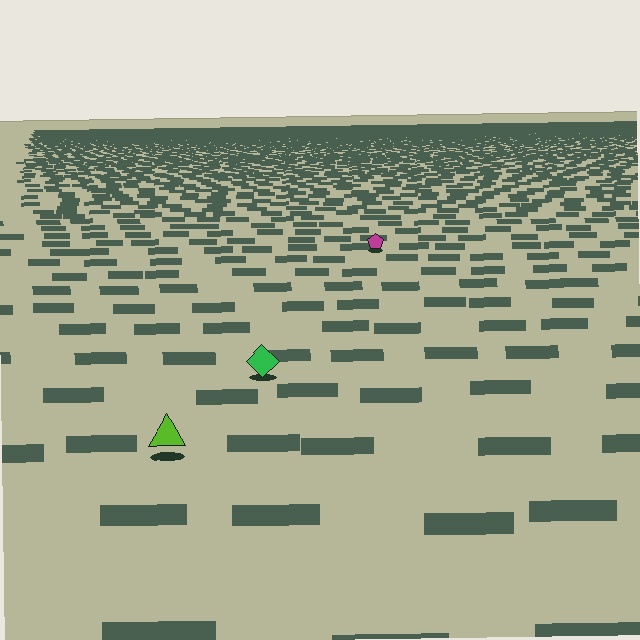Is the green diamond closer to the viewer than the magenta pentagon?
Yes. The green diamond is closer — you can tell from the texture gradient: the ground texture is coarser near it.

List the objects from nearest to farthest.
From nearest to farthest: the lime triangle, the green diamond, the magenta pentagon.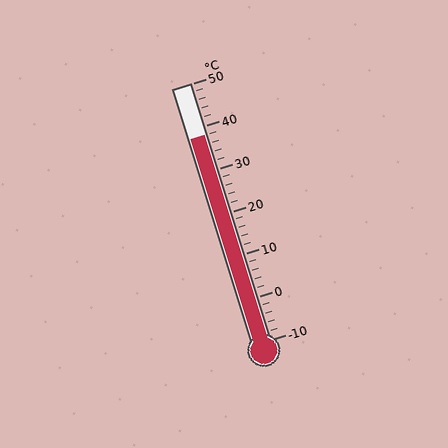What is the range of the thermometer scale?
The thermometer scale ranges from -10°C to 50°C.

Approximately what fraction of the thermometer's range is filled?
The thermometer is filled to approximately 80% of its range.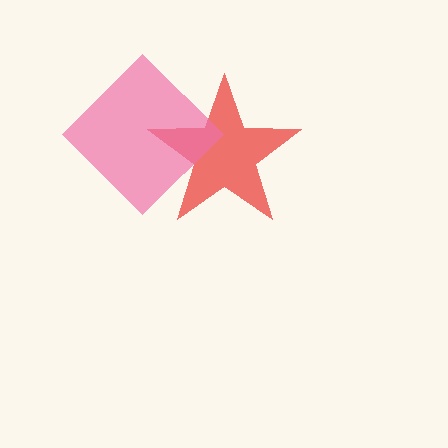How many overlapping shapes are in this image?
There are 2 overlapping shapes in the image.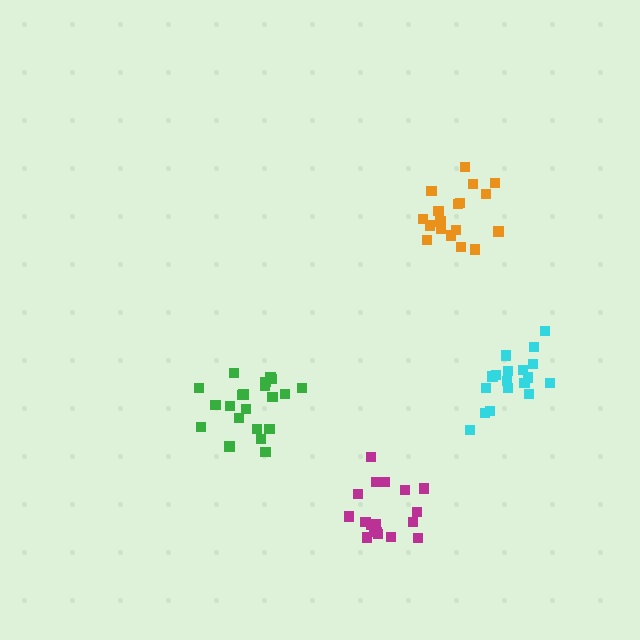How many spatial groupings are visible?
There are 4 spatial groupings.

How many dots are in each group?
Group 1: 19 dots, Group 2: 21 dots, Group 3: 18 dots, Group 4: 18 dots (76 total).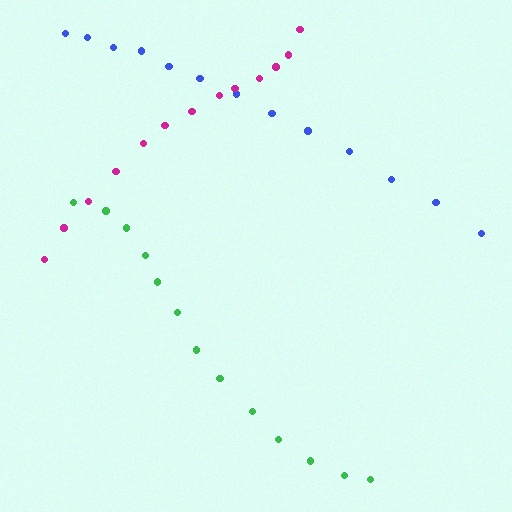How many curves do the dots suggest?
There are 3 distinct paths.